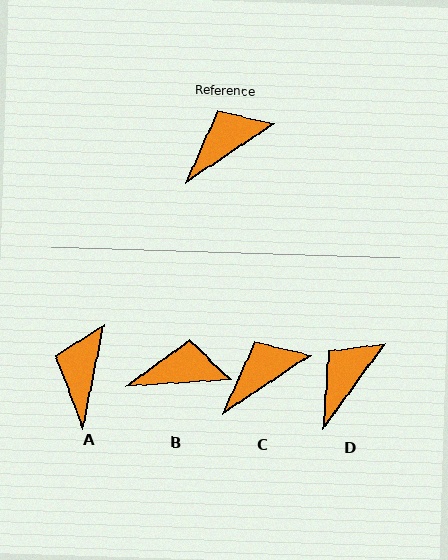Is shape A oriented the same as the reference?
No, it is off by about 45 degrees.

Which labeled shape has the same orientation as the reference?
C.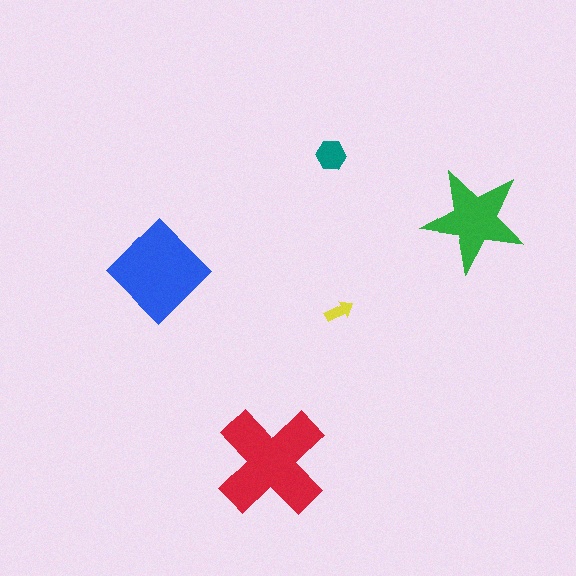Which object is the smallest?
The yellow arrow.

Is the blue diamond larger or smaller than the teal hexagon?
Larger.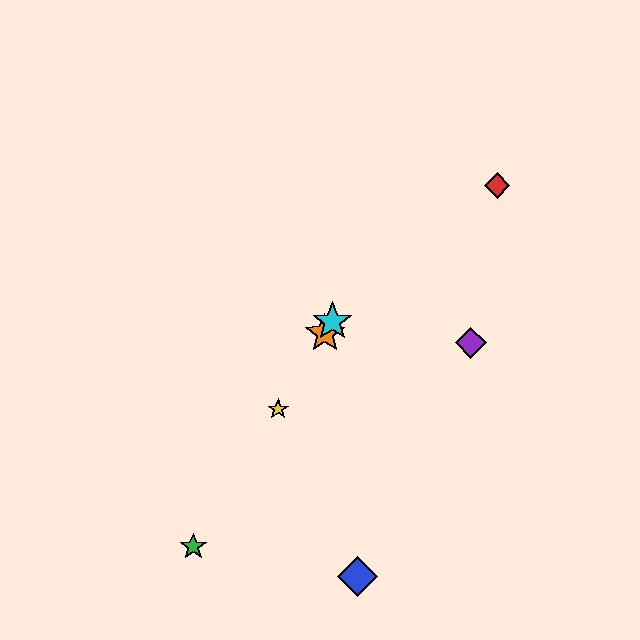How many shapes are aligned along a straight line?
4 shapes (the green star, the yellow star, the orange star, the cyan star) are aligned along a straight line.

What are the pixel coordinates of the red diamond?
The red diamond is at (497, 185).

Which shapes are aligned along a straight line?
The green star, the yellow star, the orange star, the cyan star are aligned along a straight line.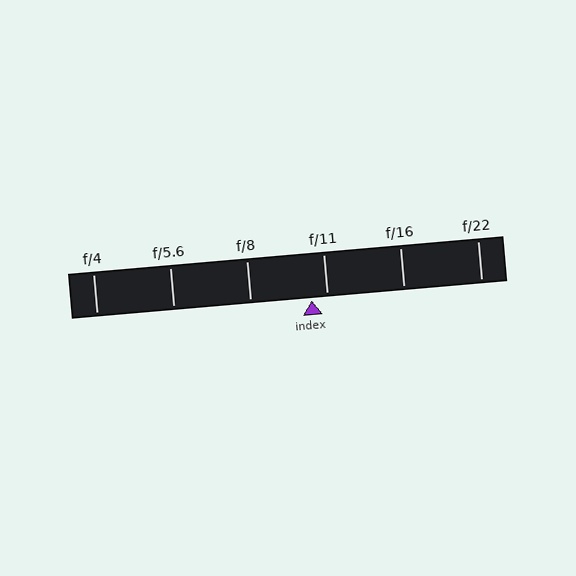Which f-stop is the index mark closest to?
The index mark is closest to f/11.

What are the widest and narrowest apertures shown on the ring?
The widest aperture shown is f/4 and the narrowest is f/22.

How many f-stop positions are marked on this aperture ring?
There are 6 f-stop positions marked.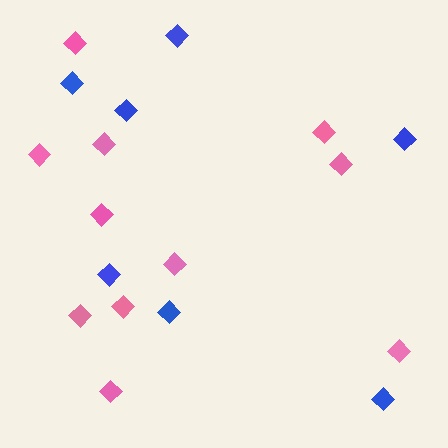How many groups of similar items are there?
There are 2 groups: one group of pink diamonds (11) and one group of blue diamonds (7).